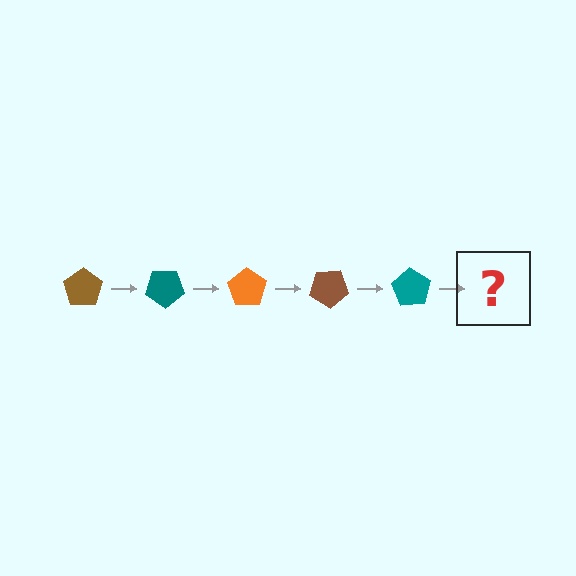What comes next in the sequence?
The next element should be an orange pentagon, rotated 175 degrees from the start.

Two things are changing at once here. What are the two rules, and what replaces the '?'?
The two rules are that it rotates 35 degrees each step and the color cycles through brown, teal, and orange. The '?' should be an orange pentagon, rotated 175 degrees from the start.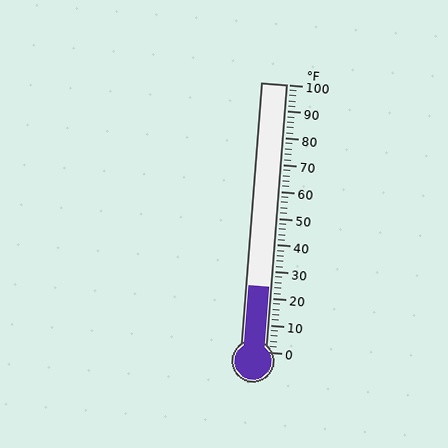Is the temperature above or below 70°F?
The temperature is below 70°F.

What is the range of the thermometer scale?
The thermometer scale ranges from 0°F to 100°F.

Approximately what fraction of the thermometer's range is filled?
The thermometer is filled to approximately 25% of its range.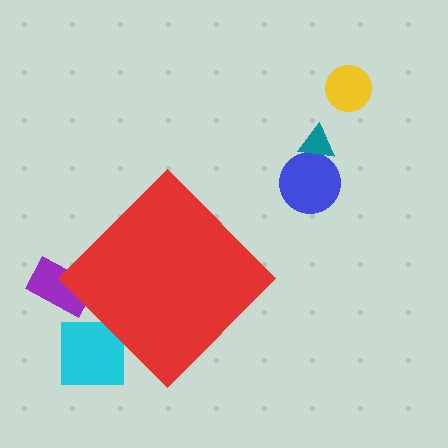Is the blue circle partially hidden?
No, the blue circle is fully visible.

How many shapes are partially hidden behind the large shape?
2 shapes are partially hidden.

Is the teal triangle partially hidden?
No, the teal triangle is fully visible.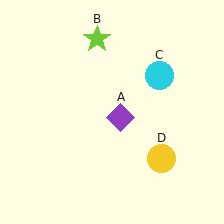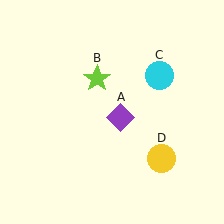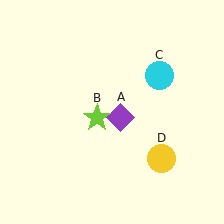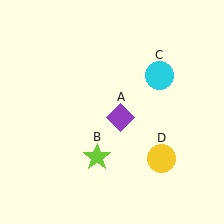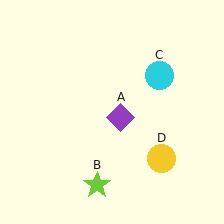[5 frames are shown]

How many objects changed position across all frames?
1 object changed position: lime star (object B).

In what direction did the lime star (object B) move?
The lime star (object B) moved down.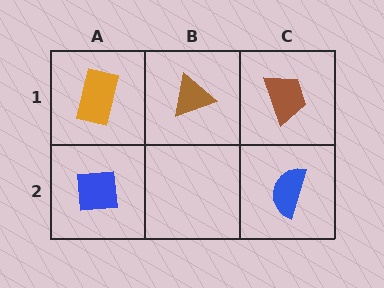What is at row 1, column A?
An orange rectangle.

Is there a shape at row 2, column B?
No, that cell is empty.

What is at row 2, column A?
A blue square.